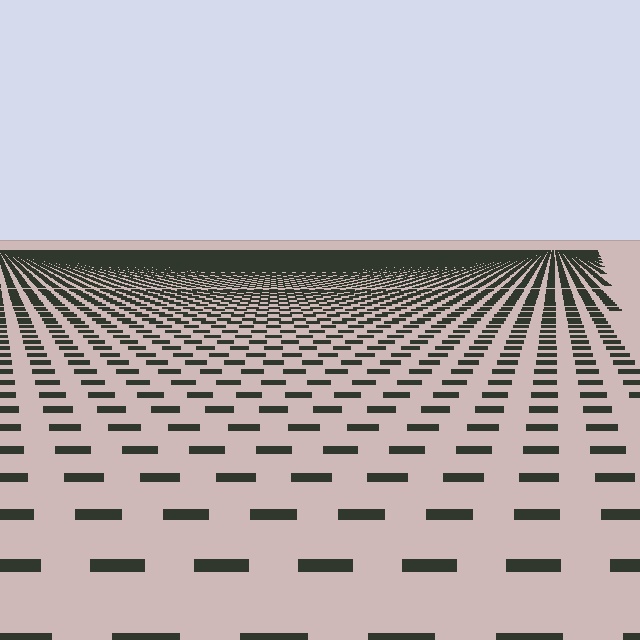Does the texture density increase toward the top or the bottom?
Density increases toward the top.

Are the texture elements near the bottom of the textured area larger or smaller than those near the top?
Larger. Near the bottom, elements are closer to the viewer and appear at a bigger on-screen size.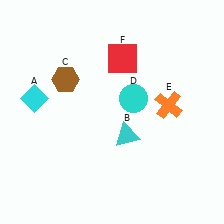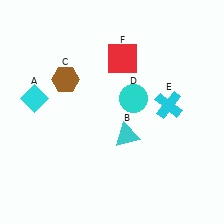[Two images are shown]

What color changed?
The cross (E) changed from orange in Image 1 to cyan in Image 2.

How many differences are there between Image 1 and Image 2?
There is 1 difference between the two images.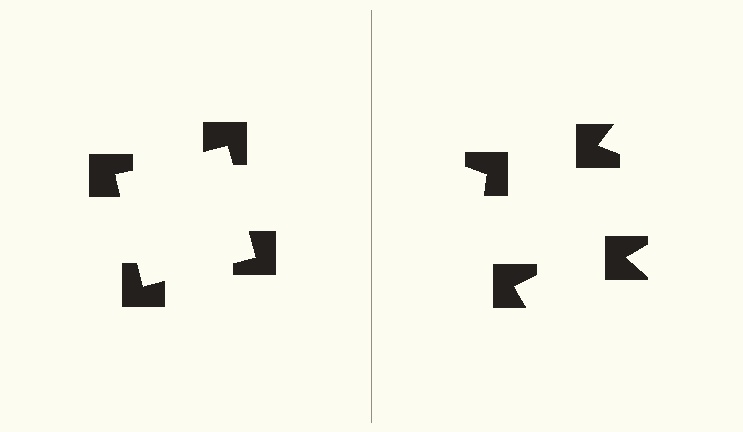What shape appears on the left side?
An illusory square.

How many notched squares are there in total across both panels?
8 — 4 on each side.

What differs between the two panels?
The notched squares are positioned identically on both sides; only the wedge orientations differ. On the left they align to a square; on the right they are misaligned.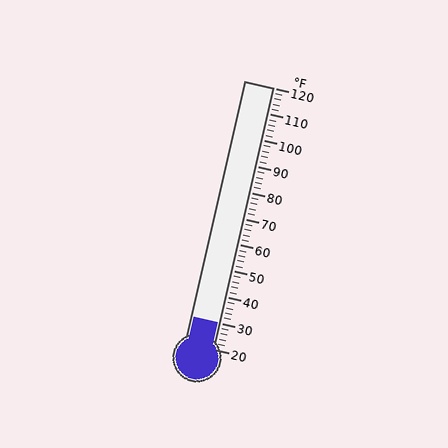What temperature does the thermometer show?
The thermometer shows approximately 30°F.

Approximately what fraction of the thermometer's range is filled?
The thermometer is filled to approximately 10% of its range.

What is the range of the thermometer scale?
The thermometer scale ranges from 20°F to 120°F.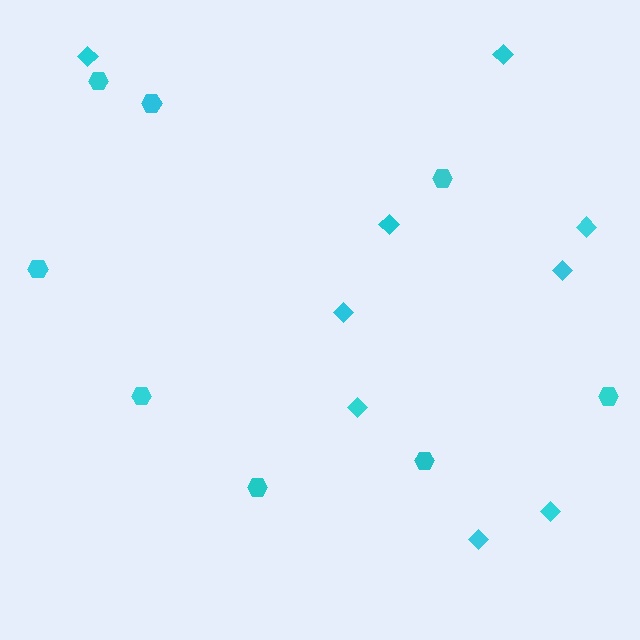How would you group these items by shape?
There are 2 groups: one group of hexagons (8) and one group of diamonds (9).